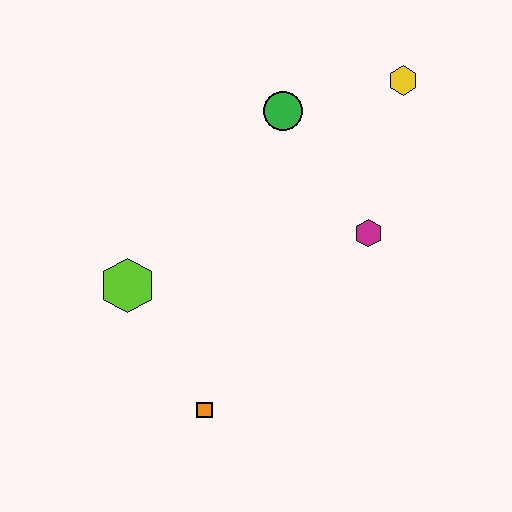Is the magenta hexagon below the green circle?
Yes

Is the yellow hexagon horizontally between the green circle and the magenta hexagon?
No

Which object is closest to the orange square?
The lime hexagon is closest to the orange square.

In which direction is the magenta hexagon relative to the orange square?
The magenta hexagon is above the orange square.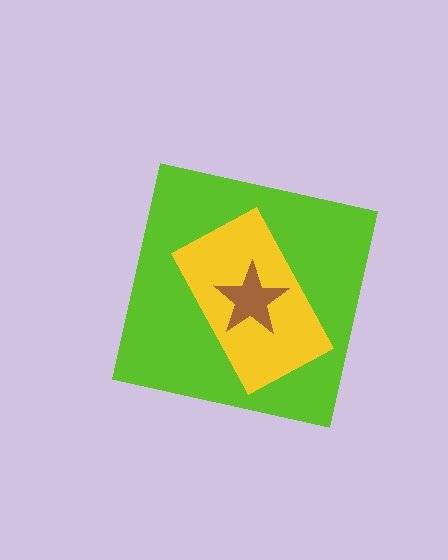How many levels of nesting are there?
3.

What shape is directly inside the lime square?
The yellow rectangle.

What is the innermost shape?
The brown star.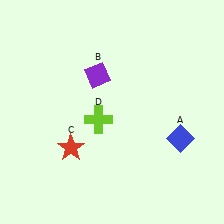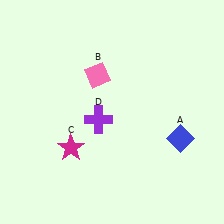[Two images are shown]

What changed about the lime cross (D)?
In Image 1, D is lime. In Image 2, it changed to purple.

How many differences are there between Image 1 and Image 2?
There are 3 differences between the two images.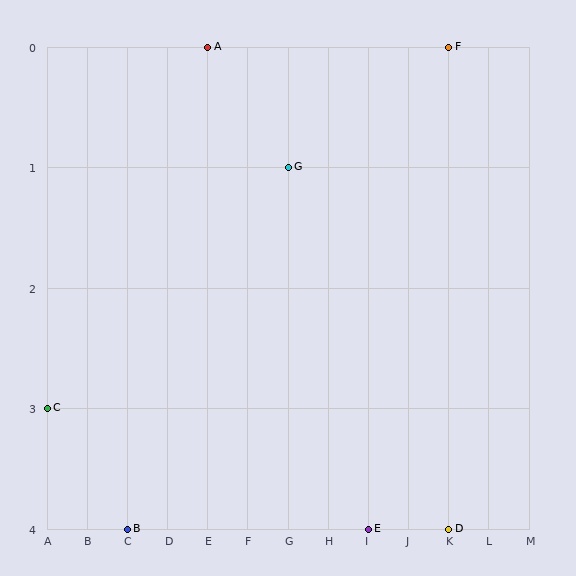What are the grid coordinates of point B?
Point B is at grid coordinates (C, 4).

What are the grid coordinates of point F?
Point F is at grid coordinates (K, 0).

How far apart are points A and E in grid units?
Points A and E are 4 columns and 4 rows apart (about 5.7 grid units diagonally).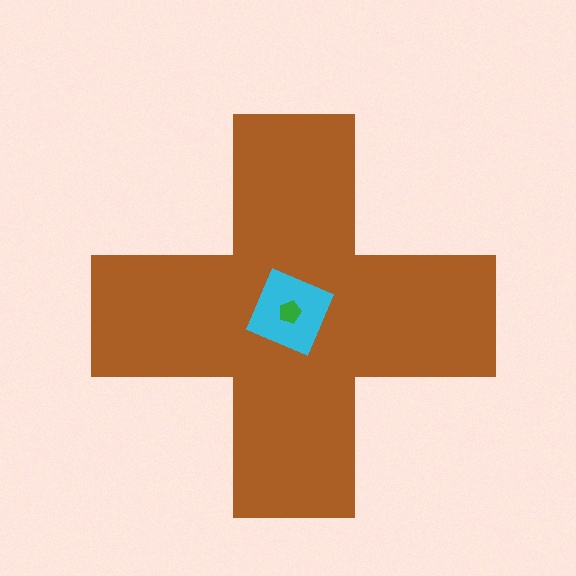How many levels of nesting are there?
3.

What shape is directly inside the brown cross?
The cyan diamond.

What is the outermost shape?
The brown cross.